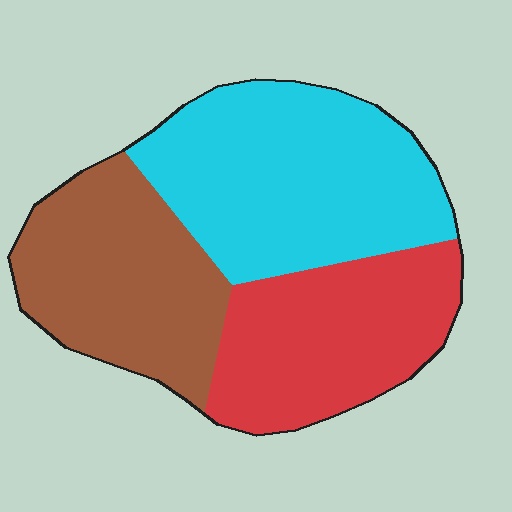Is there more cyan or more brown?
Cyan.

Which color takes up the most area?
Cyan, at roughly 40%.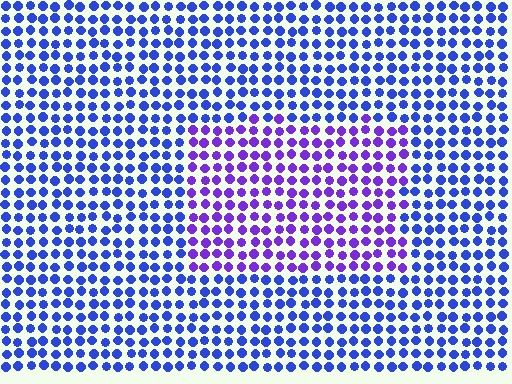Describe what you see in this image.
The image is filled with small blue elements in a uniform arrangement. A rectangle-shaped region is visible where the elements are tinted to a slightly different hue, forming a subtle color boundary.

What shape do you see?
I see a rectangle.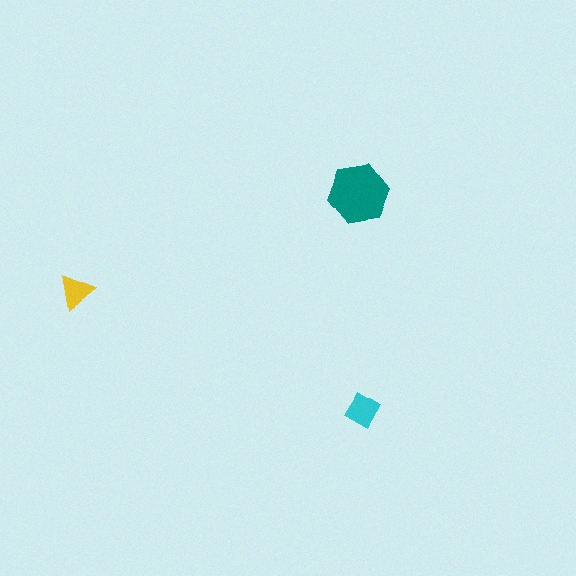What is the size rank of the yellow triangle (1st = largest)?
3rd.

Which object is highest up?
The teal hexagon is topmost.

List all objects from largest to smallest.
The teal hexagon, the cyan diamond, the yellow triangle.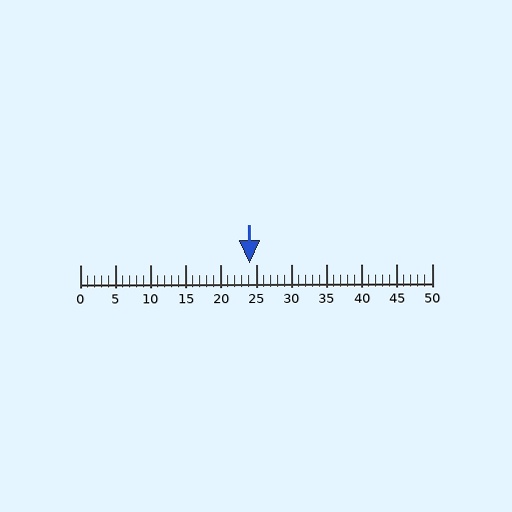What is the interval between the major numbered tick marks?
The major tick marks are spaced 5 units apart.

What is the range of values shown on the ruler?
The ruler shows values from 0 to 50.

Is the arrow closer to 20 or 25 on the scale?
The arrow is closer to 25.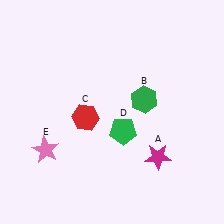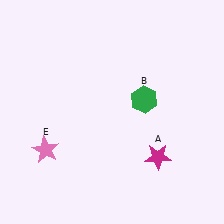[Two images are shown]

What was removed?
The red hexagon (C), the green pentagon (D) were removed in Image 2.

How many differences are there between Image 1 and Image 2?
There are 2 differences between the two images.